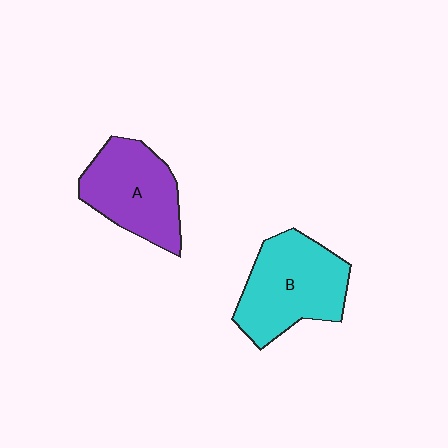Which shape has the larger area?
Shape B (cyan).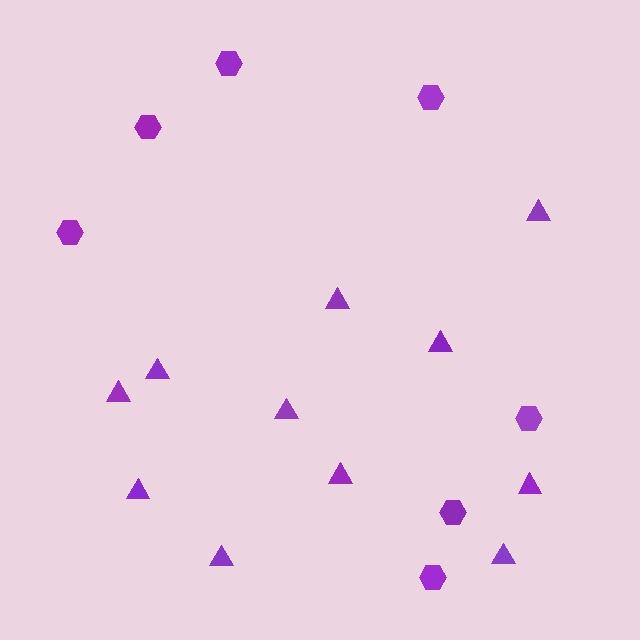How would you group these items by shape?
There are 2 groups: one group of triangles (11) and one group of hexagons (7).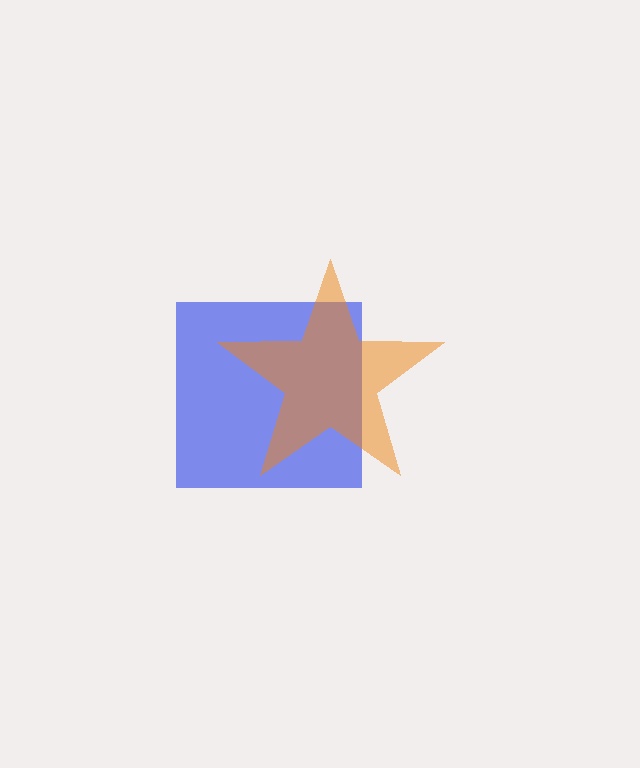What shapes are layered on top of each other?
The layered shapes are: a blue square, an orange star.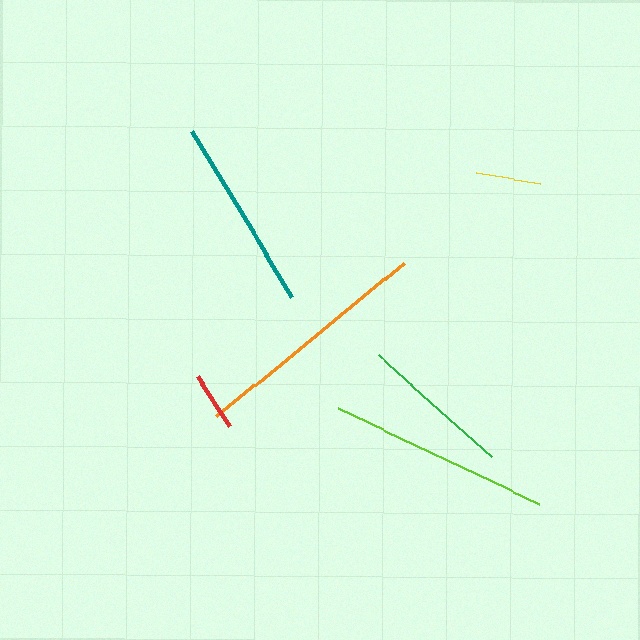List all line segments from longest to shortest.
From longest to shortest: orange, lime, teal, green, yellow, red.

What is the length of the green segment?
The green segment is approximately 152 pixels long.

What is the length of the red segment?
The red segment is approximately 60 pixels long.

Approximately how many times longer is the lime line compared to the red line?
The lime line is approximately 3.7 times the length of the red line.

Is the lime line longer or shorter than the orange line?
The orange line is longer than the lime line.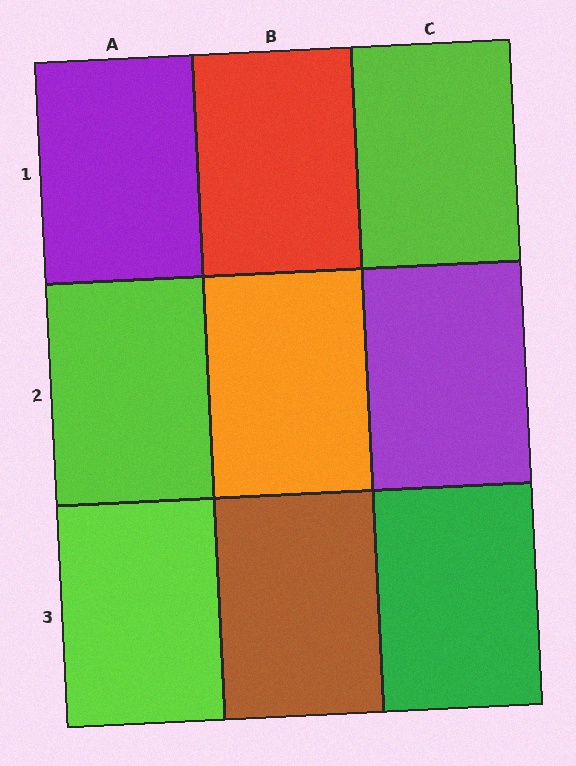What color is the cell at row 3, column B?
Brown.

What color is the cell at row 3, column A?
Lime.